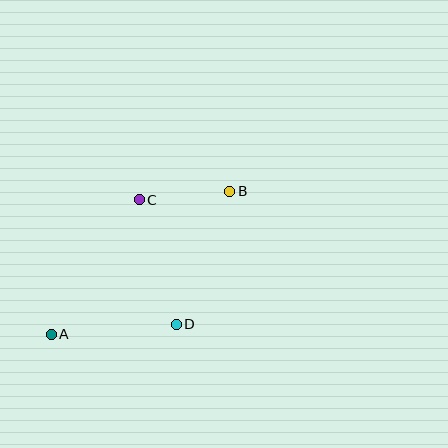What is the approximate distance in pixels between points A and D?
The distance between A and D is approximately 125 pixels.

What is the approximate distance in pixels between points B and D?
The distance between B and D is approximately 143 pixels.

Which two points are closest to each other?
Points B and C are closest to each other.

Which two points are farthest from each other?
Points A and B are farthest from each other.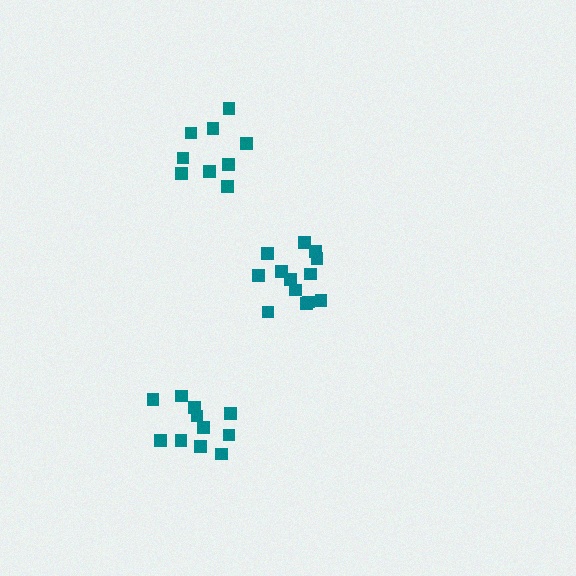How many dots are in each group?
Group 1: 13 dots, Group 2: 9 dots, Group 3: 11 dots (33 total).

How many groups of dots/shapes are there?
There are 3 groups.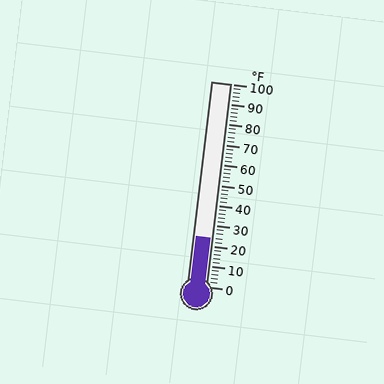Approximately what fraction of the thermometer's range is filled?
The thermometer is filled to approximately 25% of its range.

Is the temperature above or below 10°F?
The temperature is above 10°F.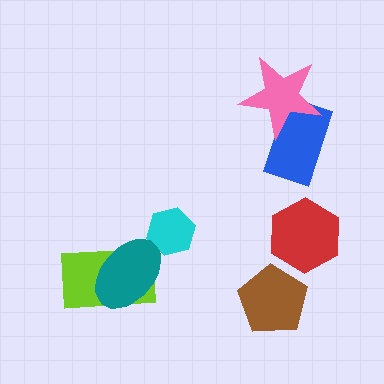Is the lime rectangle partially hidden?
Yes, it is partially covered by another shape.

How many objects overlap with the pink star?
1 object overlaps with the pink star.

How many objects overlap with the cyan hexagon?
0 objects overlap with the cyan hexagon.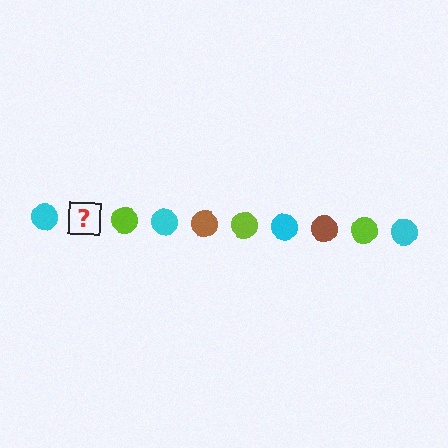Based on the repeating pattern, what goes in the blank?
The blank should be a brown circle.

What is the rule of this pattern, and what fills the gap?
The rule is that the pattern cycles through cyan, brown, lime circles. The gap should be filled with a brown circle.